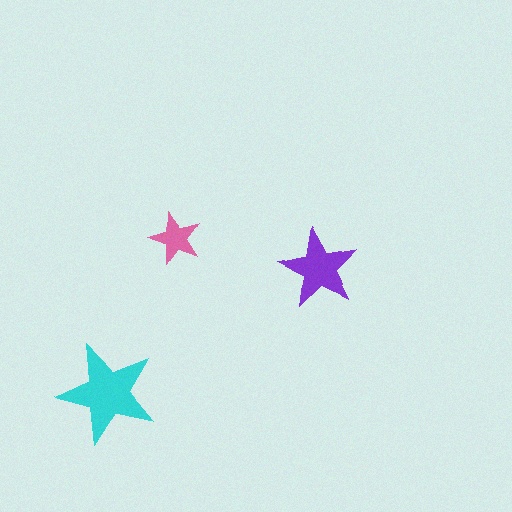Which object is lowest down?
The cyan star is bottommost.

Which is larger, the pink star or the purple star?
The purple one.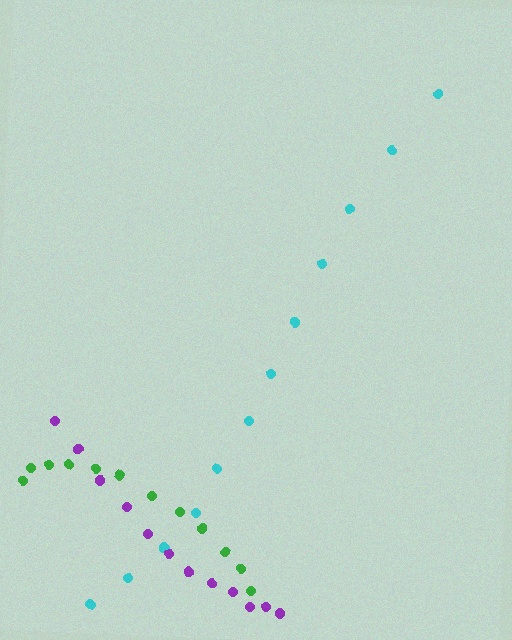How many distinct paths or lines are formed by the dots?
There are 3 distinct paths.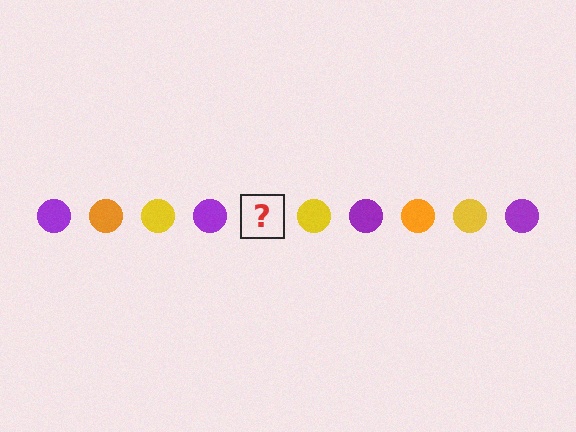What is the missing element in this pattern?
The missing element is an orange circle.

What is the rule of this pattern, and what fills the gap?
The rule is that the pattern cycles through purple, orange, yellow circles. The gap should be filled with an orange circle.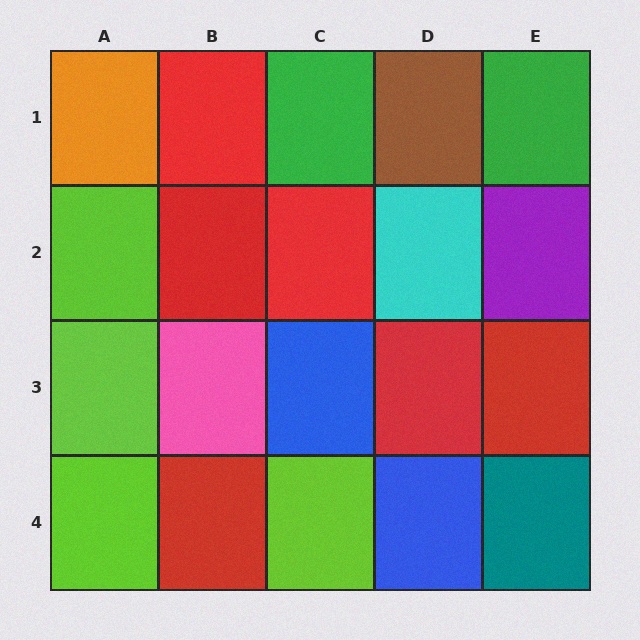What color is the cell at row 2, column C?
Red.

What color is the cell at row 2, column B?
Red.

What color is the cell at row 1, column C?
Green.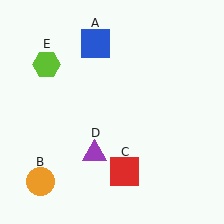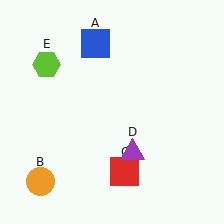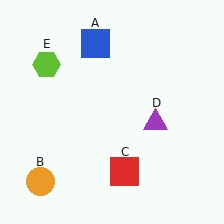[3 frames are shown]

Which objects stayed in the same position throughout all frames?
Blue square (object A) and orange circle (object B) and red square (object C) and lime hexagon (object E) remained stationary.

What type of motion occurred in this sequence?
The purple triangle (object D) rotated counterclockwise around the center of the scene.